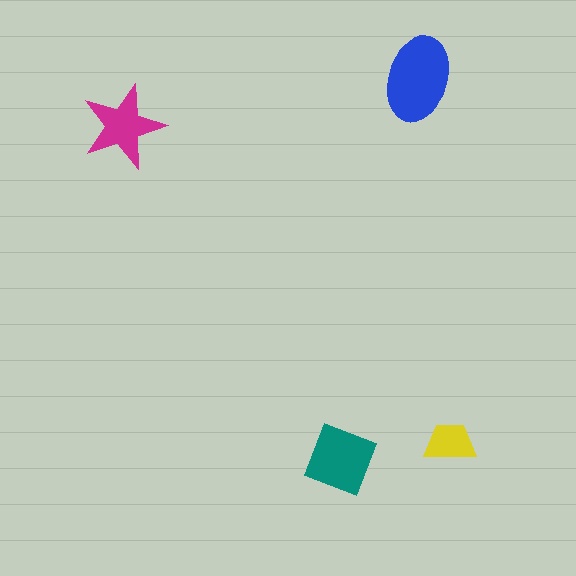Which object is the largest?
The blue ellipse.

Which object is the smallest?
The yellow trapezoid.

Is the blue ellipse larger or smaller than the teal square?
Larger.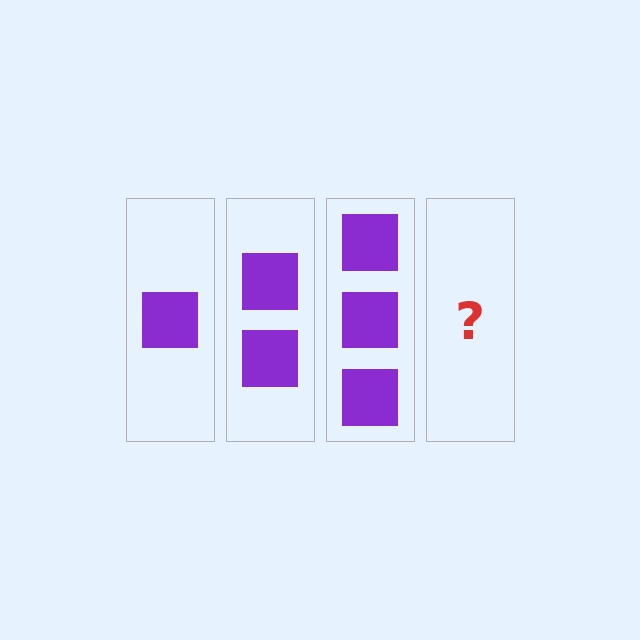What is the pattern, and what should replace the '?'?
The pattern is that each step adds one more square. The '?' should be 4 squares.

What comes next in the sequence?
The next element should be 4 squares.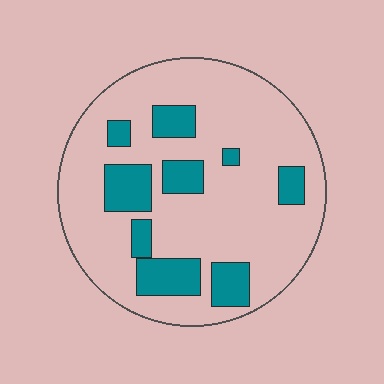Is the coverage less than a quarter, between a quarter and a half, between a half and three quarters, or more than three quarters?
Less than a quarter.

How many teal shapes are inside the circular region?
9.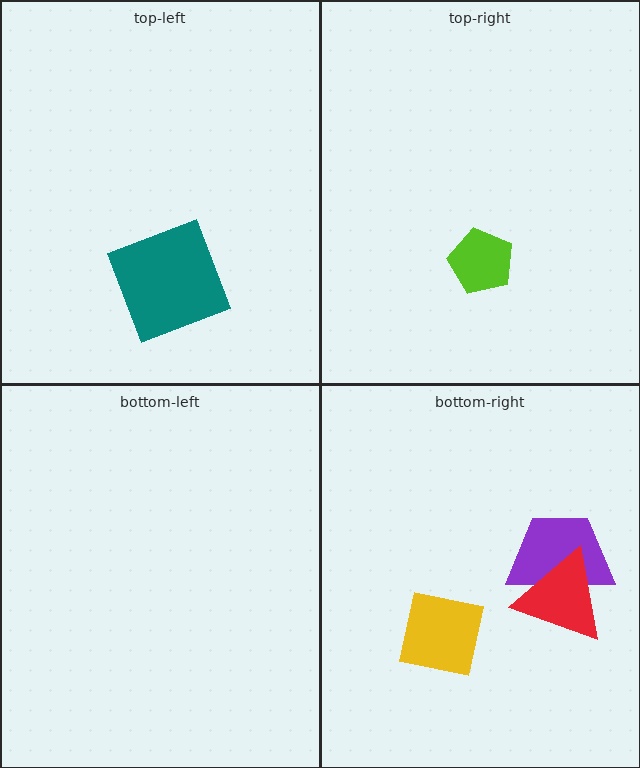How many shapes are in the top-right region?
1.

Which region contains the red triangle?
The bottom-right region.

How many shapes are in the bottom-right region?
3.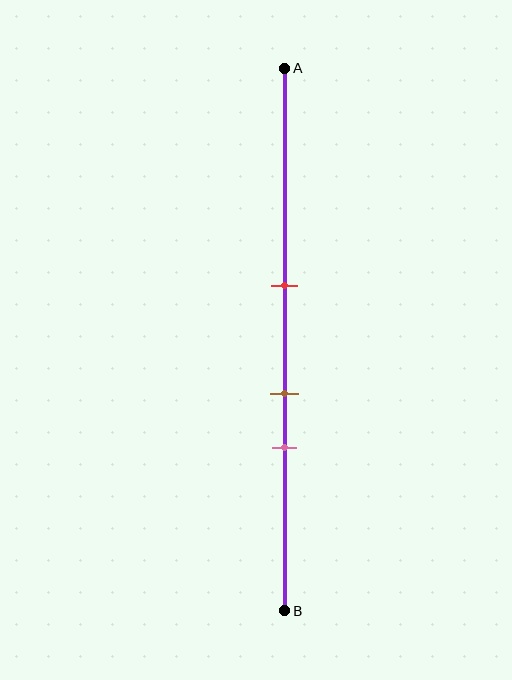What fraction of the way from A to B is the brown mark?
The brown mark is approximately 60% (0.6) of the way from A to B.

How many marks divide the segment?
There are 3 marks dividing the segment.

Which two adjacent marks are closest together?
The brown and pink marks are the closest adjacent pair.